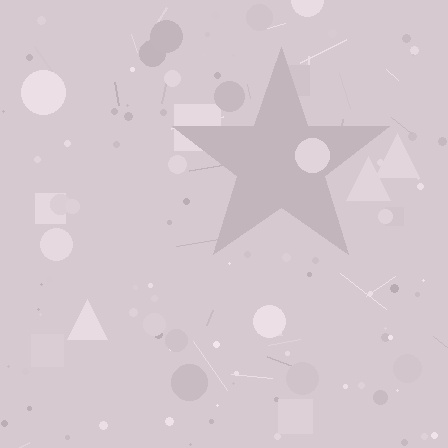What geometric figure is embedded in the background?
A star is embedded in the background.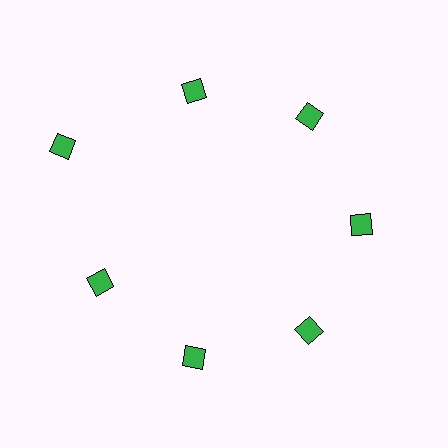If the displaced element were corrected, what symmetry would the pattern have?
It would have 7-fold rotational symmetry — the pattern would map onto itself every 51 degrees.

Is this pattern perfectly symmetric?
No. The 7 green diamonds are arranged in a ring, but one element near the 10 o'clock position is pushed outward from the center, breaking the 7-fold rotational symmetry.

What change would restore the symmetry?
The symmetry would be restored by moving it inward, back onto the ring so that all 7 diamonds sit at equal angles and equal distance from the center.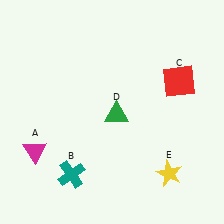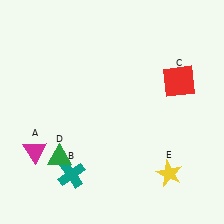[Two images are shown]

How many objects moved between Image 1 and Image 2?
1 object moved between the two images.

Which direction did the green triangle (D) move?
The green triangle (D) moved left.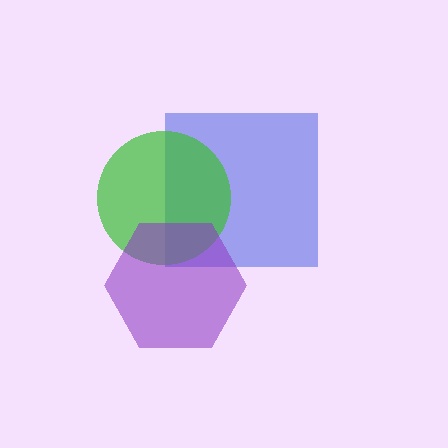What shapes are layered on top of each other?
The layered shapes are: a blue square, a green circle, a purple hexagon.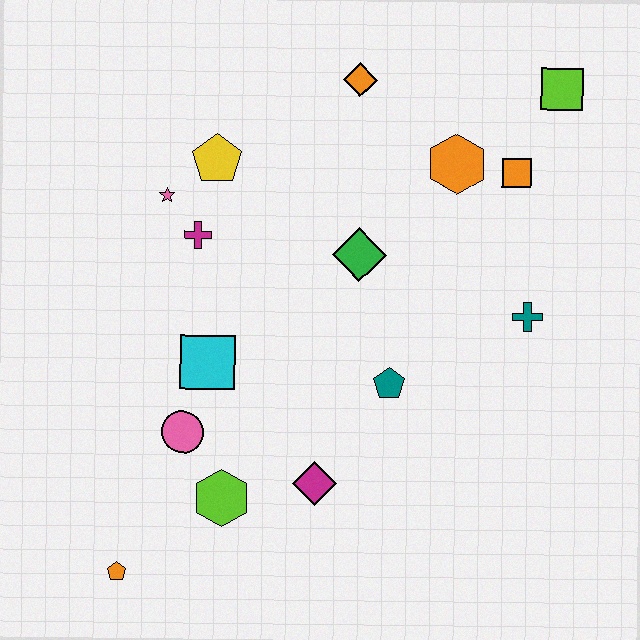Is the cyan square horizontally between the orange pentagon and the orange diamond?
Yes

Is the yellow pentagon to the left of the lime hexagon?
Yes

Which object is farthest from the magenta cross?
The lime square is farthest from the magenta cross.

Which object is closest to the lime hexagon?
The pink circle is closest to the lime hexagon.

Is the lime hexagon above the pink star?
No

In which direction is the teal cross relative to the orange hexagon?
The teal cross is below the orange hexagon.